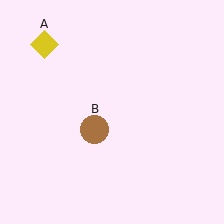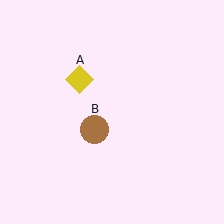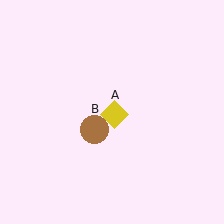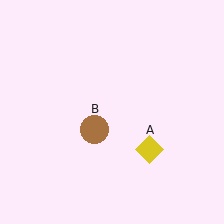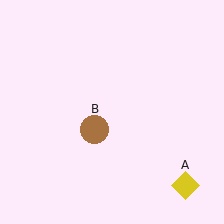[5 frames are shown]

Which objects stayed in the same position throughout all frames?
Brown circle (object B) remained stationary.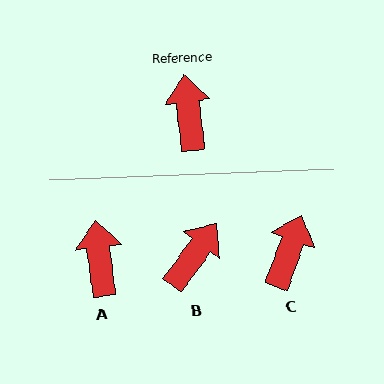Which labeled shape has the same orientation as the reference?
A.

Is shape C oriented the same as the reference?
No, it is off by about 27 degrees.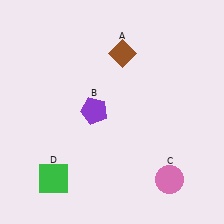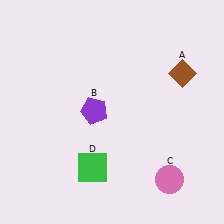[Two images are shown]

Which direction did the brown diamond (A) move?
The brown diamond (A) moved right.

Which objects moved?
The objects that moved are: the brown diamond (A), the green square (D).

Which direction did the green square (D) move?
The green square (D) moved right.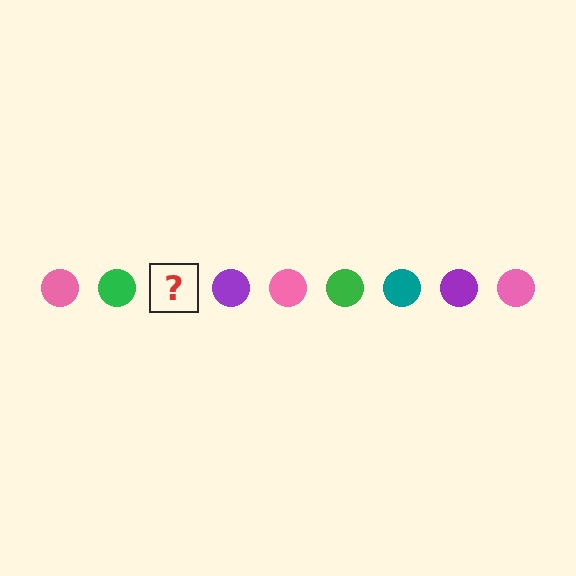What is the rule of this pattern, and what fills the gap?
The rule is that the pattern cycles through pink, green, teal, purple circles. The gap should be filled with a teal circle.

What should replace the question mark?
The question mark should be replaced with a teal circle.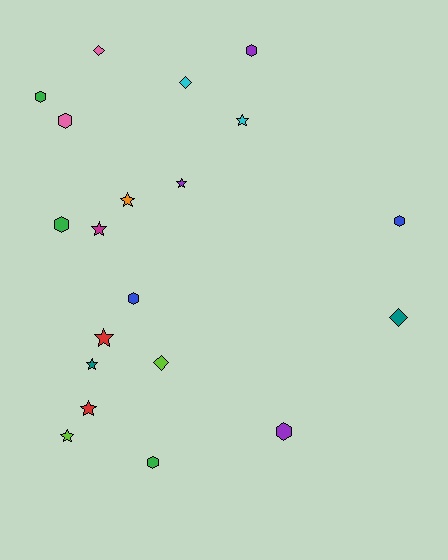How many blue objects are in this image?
There are 2 blue objects.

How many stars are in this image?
There are 8 stars.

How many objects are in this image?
There are 20 objects.